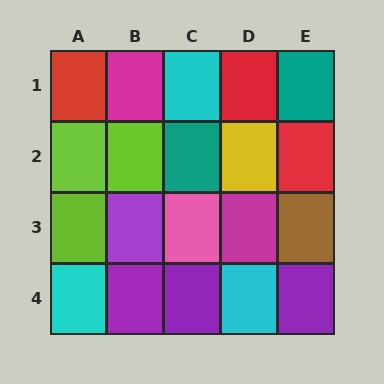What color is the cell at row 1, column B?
Magenta.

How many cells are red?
3 cells are red.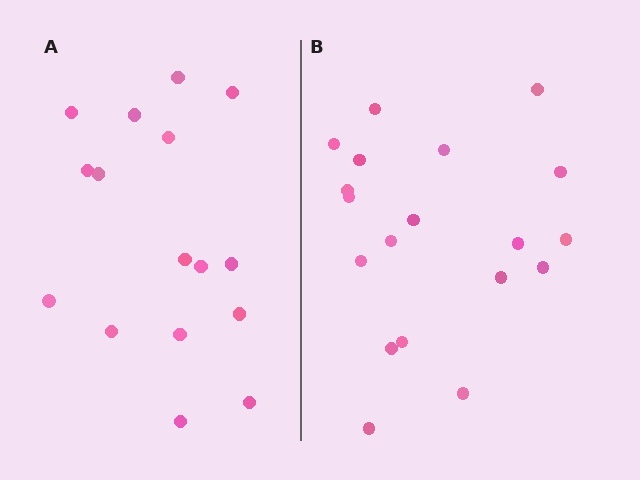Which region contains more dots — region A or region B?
Region B (the right region) has more dots.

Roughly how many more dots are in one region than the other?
Region B has just a few more — roughly 2 or 3 more dots than region A.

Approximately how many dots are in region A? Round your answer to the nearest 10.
About 20 dots. (The exact count is 16, which rounds to 20.)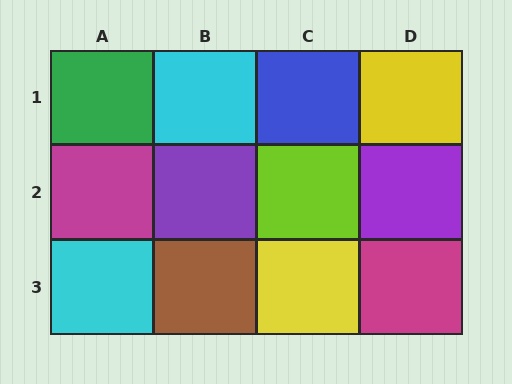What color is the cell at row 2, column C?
Lime.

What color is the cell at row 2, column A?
Magenta.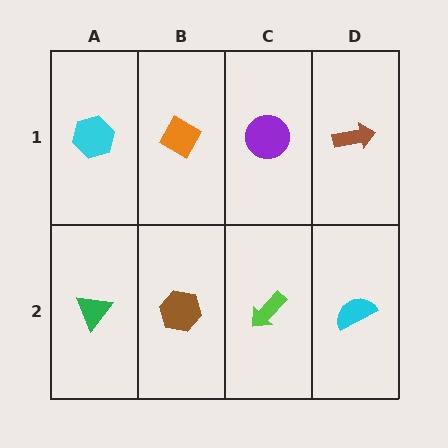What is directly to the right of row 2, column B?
A lime arrow.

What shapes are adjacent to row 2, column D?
A brown arrow (row 1, column D), a lime arrow (row 2, column C).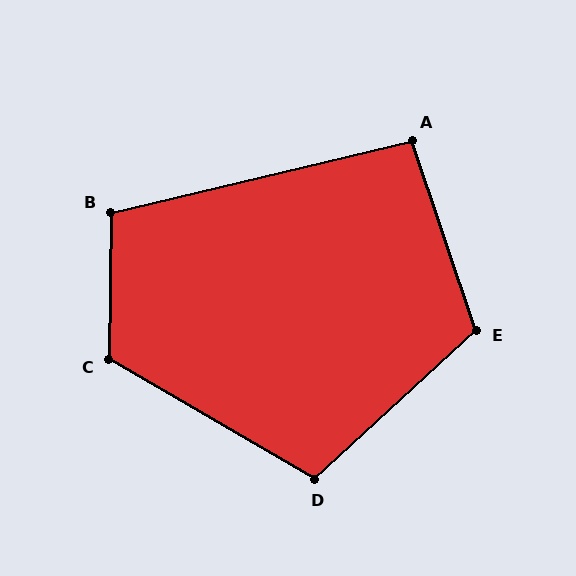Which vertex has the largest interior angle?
C, at approximately 120 degrees.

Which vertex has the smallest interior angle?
A, at approximately 95 degrees.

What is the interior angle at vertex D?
Approximately 107 degrees (obtuse).